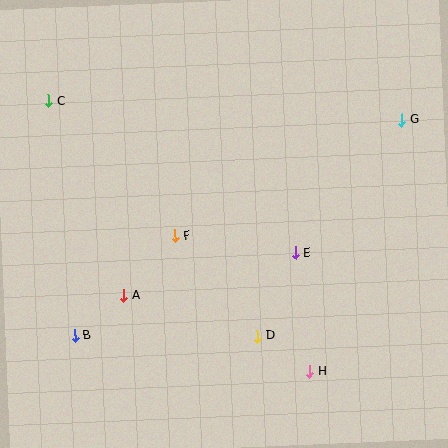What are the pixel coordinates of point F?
Point F is at (175, 236).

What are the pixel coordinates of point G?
Point G is at (401, 120).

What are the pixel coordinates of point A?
Point A is at (124, 296).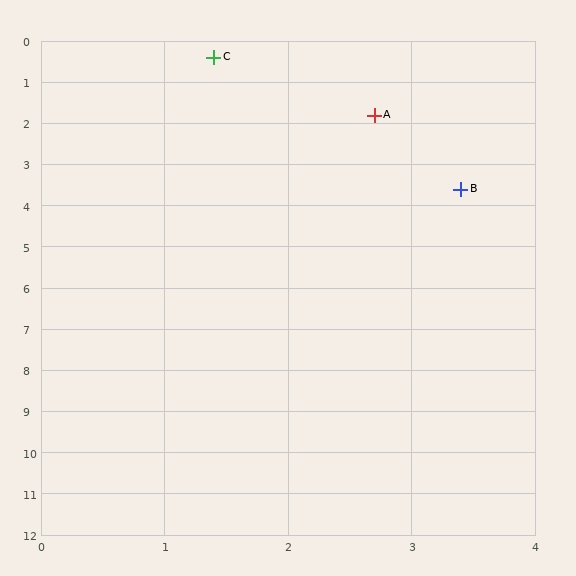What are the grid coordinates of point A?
Point A is at approximately (2.7, 1.8).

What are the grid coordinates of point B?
Point B is at approximately (3.4, 3.6).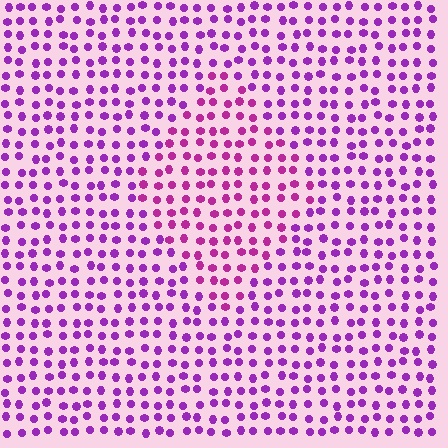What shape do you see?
I see a diamond.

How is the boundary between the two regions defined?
The boundary is defined purely by a slight shift in hue (about 26 degrees). Spacing, size, and orientation are identical on both sides.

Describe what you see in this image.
The image is filled with small purple elements in a uniform arrangement. A diamond-shaped region is visible where the elements are tinted to a slightly different hue, forming a subtle color boundary.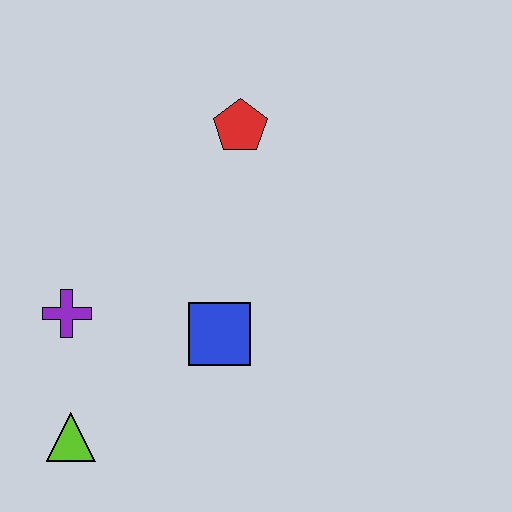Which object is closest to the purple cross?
The lime triangle is closest to the purple cross.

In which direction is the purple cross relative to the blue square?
The purple cross is to the left of the blue square.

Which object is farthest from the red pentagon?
The lime triangle is farthest from the red pentagon.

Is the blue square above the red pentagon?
No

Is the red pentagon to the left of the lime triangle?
No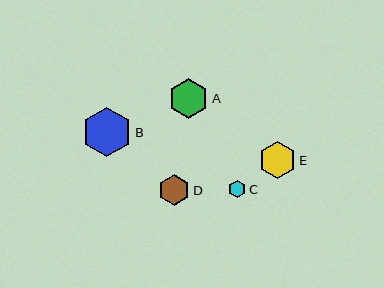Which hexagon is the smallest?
Hexagon C is the smallest with a size of approximately 17 pixels.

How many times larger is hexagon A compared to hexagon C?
Hexagon A is approximately 2.3 times the size of hexagon C.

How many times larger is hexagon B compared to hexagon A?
Hexagon B is approximately 1.3 times the size of hexagon A.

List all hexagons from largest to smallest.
From largest to smallest: B, A, E, D, C.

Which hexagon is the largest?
Hexagon B is the largest with a size of approximately 49 pixels.